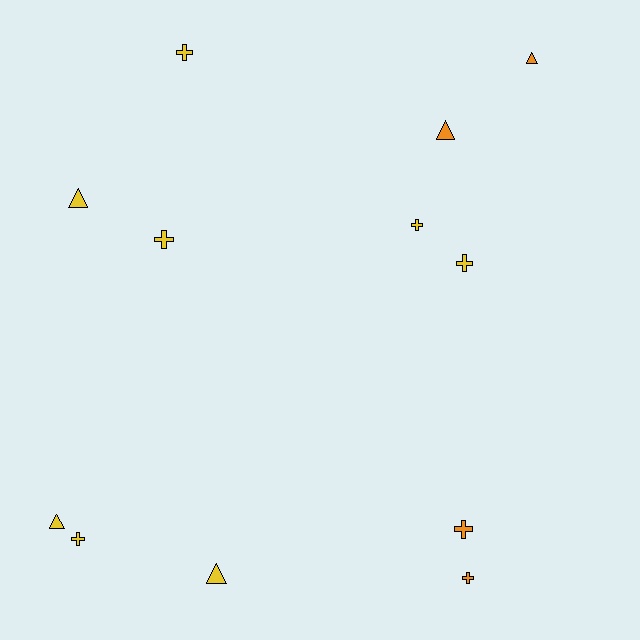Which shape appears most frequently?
Cross, with 7 objects.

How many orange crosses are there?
There are 2 orange crosses.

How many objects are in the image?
There are 12 objects.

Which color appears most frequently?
Yellow, with 8 objects.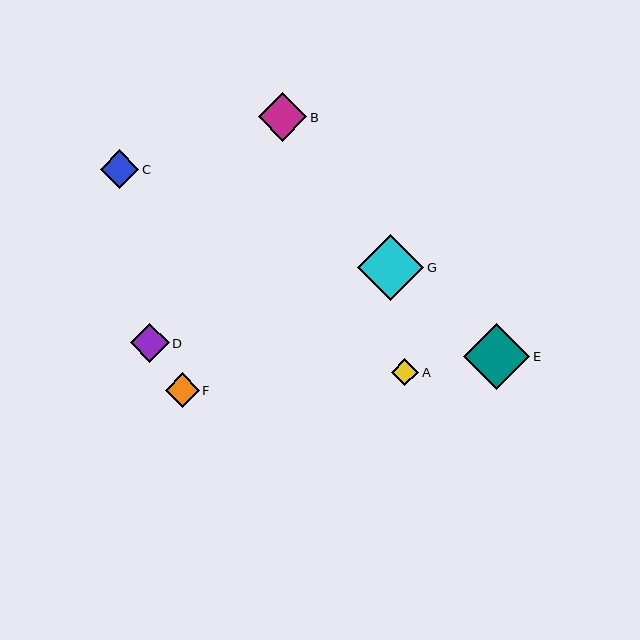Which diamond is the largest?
Diamond E is the largest with a size of approximately 67 pixels.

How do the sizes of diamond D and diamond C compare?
Diamond D and diamond C are approximately the same size.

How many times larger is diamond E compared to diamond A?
Diamond E is approximately 2.5 times the size of diamond A.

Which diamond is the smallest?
Diamond A is the smallest with a size of approximately 27 pixels.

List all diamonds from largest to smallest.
From largest to smallest: E, G, B, D, C, F, A.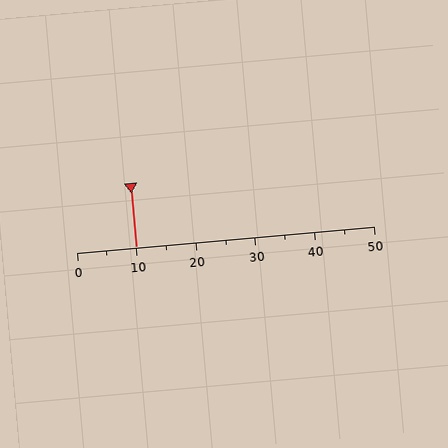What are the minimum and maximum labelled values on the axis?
The axis runs from 0 to 50.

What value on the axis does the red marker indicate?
The marker indicates approximately 10.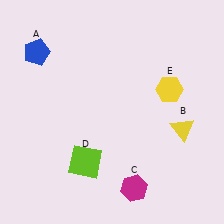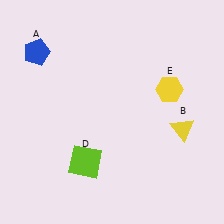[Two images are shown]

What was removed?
The magenta hexagon (C) was removed in Image 2.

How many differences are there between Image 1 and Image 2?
There is 1 difference between the two images.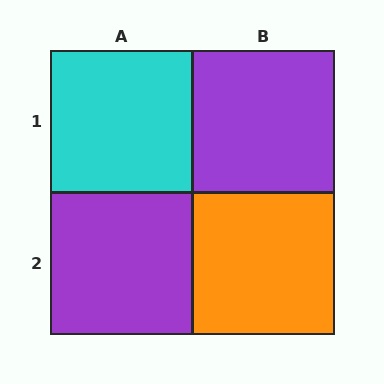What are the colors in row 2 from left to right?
Purple, orange.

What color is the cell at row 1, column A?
Cyan.